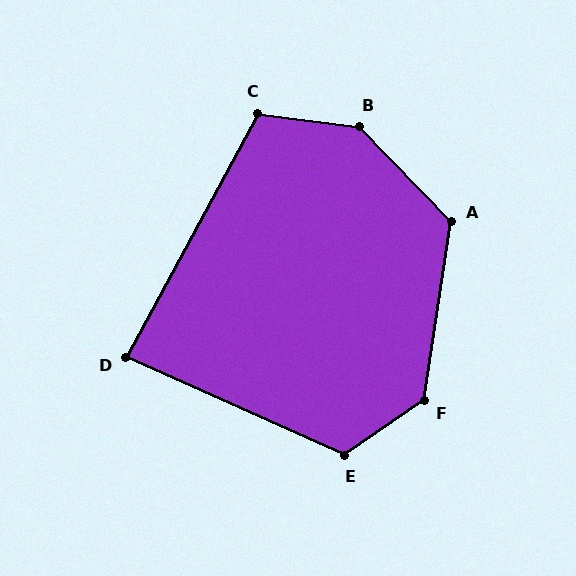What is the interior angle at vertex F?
Approximately 133 degrees (obtuse).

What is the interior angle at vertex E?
Approximately 121 degrees (obtuse).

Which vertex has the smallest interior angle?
D, at approximately 86 degrees.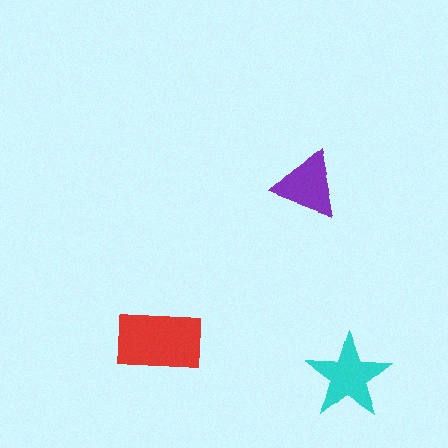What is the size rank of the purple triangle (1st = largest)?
3rd.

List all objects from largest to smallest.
The red rectangle, the cyan star, the purple triangle.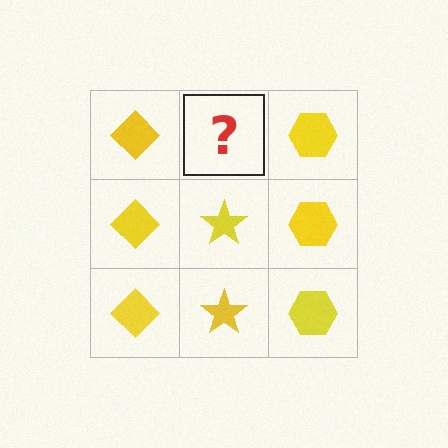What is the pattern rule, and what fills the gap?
The rule is that each column has a consistent shape. The gap should be filled with a yellow star.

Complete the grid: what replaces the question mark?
The question mark should be replaced with a yellow star.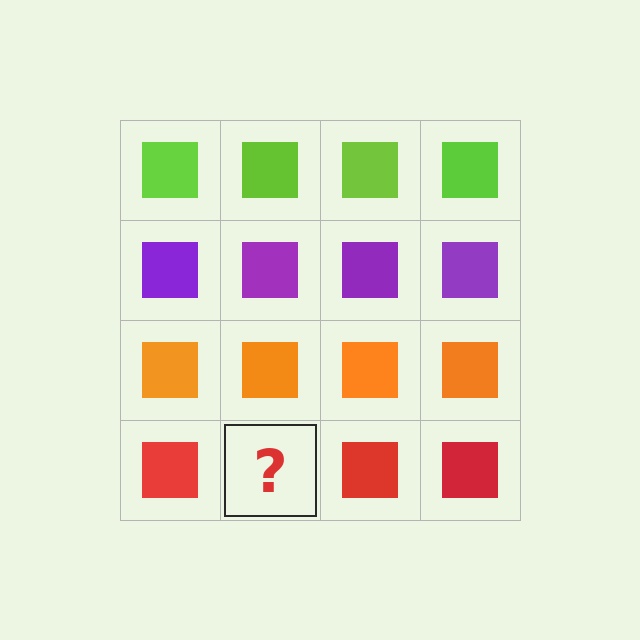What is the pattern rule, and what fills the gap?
The rule is that each row has a consistent color. The gap should be filled with a red square.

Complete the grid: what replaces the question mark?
The question mark should be replaced with a red square.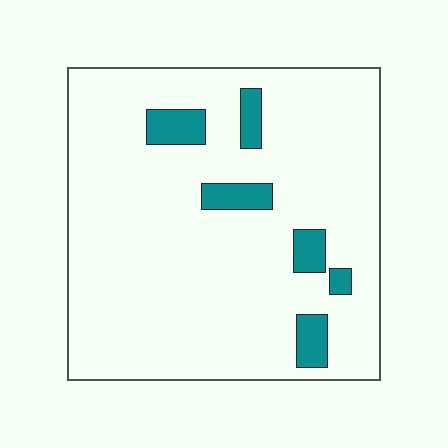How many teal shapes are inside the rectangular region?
6.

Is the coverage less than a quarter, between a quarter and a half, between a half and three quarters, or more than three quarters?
Less than a quarter.